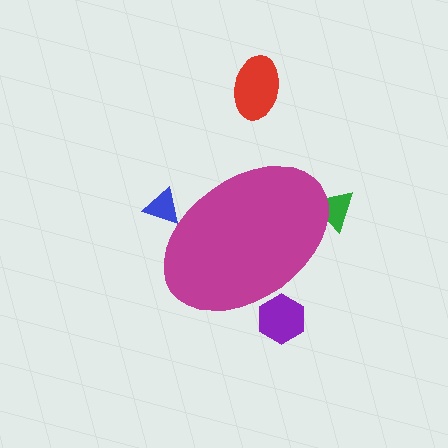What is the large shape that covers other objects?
A magenta ellipse.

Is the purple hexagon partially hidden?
Yes, the purple hexagon is partially hidden behind the magenta ellipse.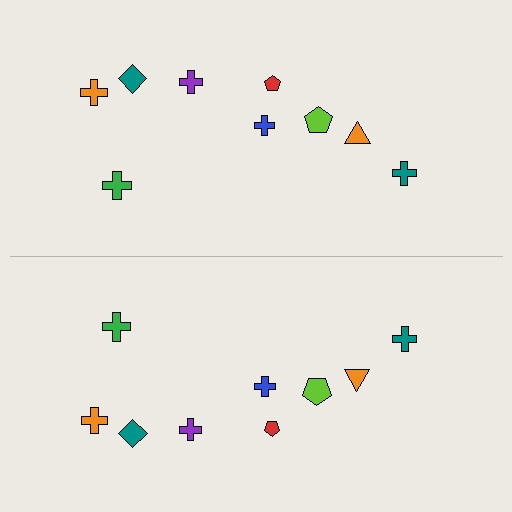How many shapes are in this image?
There are 18 shapes in this image.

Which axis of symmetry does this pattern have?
The pattern has a horizontal axis of symmetry running through the center of the image.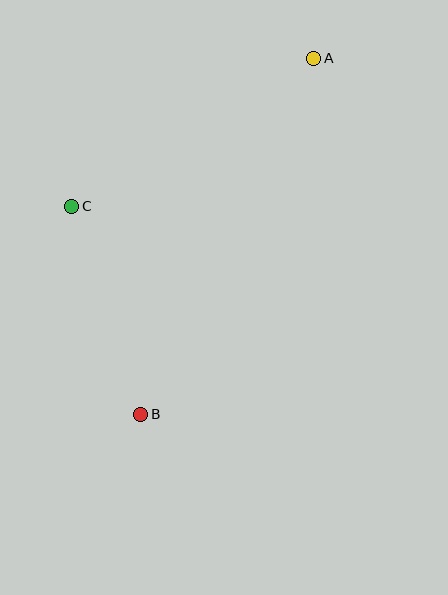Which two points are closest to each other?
Points B and C are closest to each other.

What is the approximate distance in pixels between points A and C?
The distance between A and C is approximately 284 pixels.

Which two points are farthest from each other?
Points A and B are farthest from each other.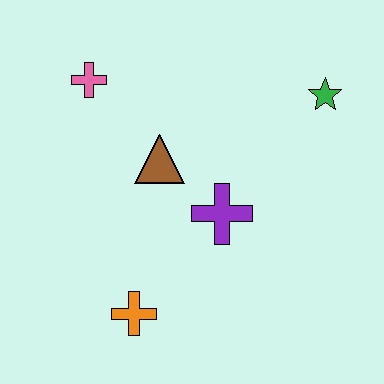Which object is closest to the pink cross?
The brown triangle is closest to the pink cross.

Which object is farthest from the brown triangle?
The green star is farthest from the brown triangle.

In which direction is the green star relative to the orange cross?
The green star is above the orange cross.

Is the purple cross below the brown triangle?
Yes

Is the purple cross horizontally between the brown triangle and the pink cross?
No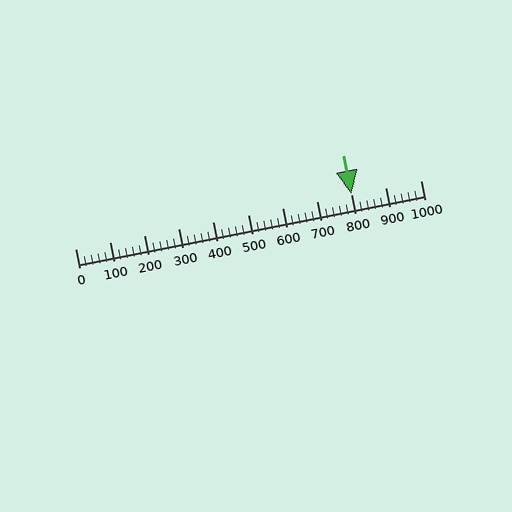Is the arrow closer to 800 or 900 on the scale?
The arrow is closer to 800.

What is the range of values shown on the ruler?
The ruler shows values from 0 to 1000.